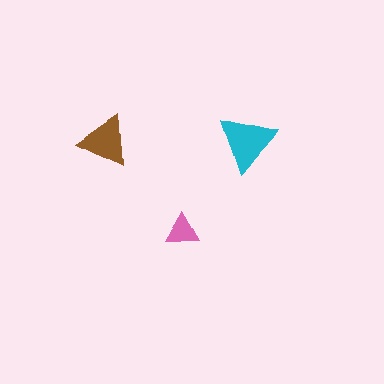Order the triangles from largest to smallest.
the cyan one, the brown one, the pink one.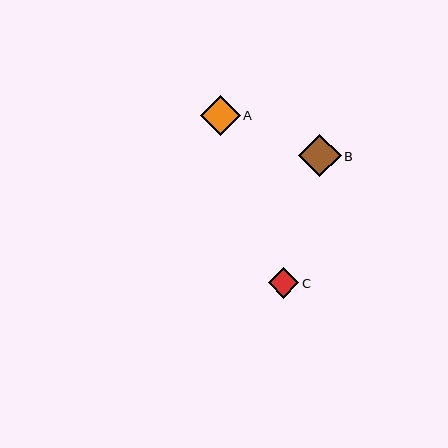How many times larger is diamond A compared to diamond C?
Diamond A is approximately 1.3 times the size of diamond C.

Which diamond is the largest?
Diamond B is the largest with a size of approximately 42 pixels.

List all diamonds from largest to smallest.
From largest to smallest: B, A, C.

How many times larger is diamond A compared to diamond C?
Diamond A is approximately 1.3 times the size of diamond C.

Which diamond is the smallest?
Diamond C is the smallest with a size of approximately 30 pixels.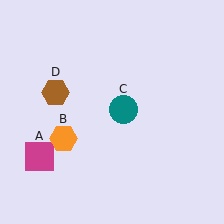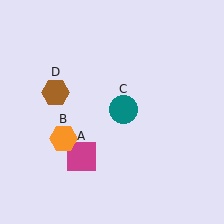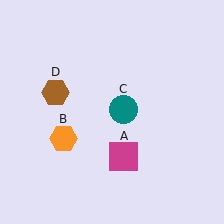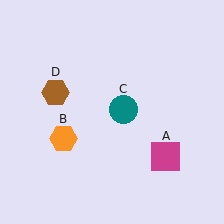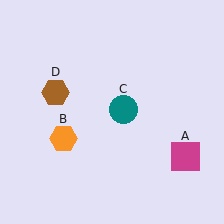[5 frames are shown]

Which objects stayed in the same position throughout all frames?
Orange hexagon (object B) and teal circle (object C) and brown hexagon (object D) remained stationary.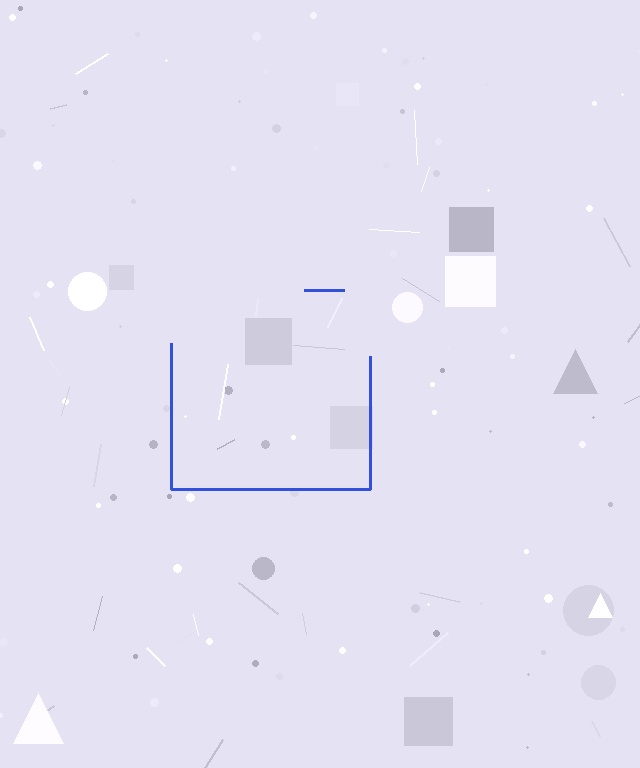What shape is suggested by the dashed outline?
The dashed outline suggests a square.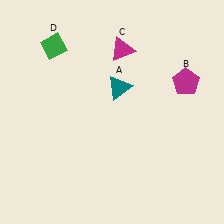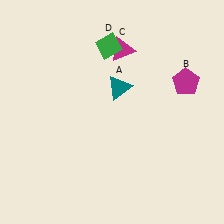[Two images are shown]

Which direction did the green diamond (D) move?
The green diamond (D) moved right.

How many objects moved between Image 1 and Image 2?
1 object moved between the two images.